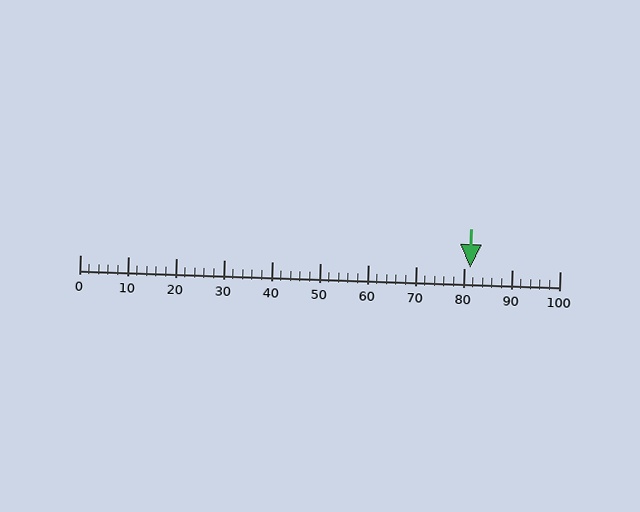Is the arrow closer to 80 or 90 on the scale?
The arrow is closer to 80.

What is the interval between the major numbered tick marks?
The major tick marks are spaced 10 units apart.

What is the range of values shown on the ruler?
The ruler shows values from 0 to 100.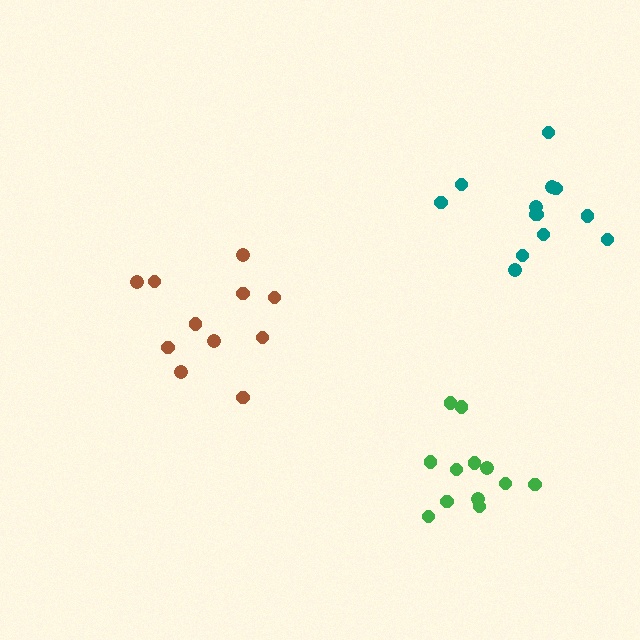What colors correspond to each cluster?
The clusters are colored: green, teal, brown.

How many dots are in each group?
Group 1: 12 dots, Group 2: 13 dots, Group 3: 11 dots (36 total).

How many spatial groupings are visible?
There are 3 spatial groupings.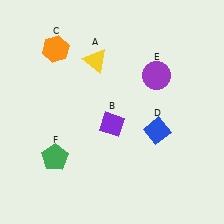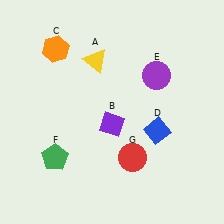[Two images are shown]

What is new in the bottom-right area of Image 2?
A red circle (G) was added in the bottom-right area of Image 2.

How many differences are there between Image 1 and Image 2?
There is 1 difference between the two images.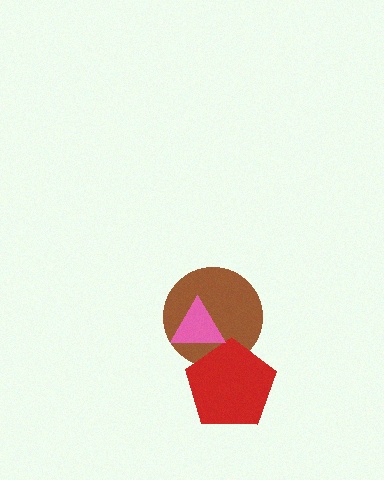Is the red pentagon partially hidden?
Yes, it is partially covered by another shape.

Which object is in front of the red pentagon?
The pink triangle is in front of the red pentagon.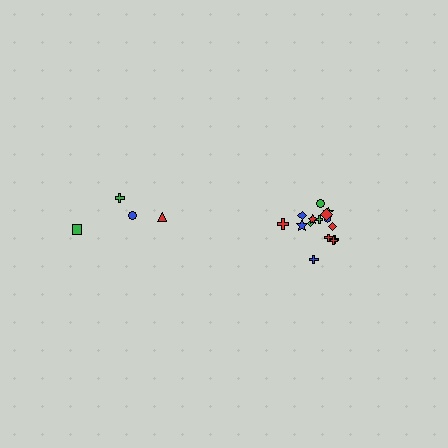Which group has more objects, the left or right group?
The right group.